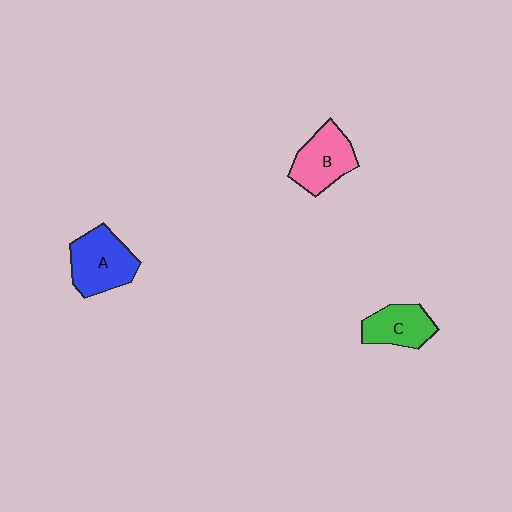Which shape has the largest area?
Shape A (blue).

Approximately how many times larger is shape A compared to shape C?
Approximately 1.3 times.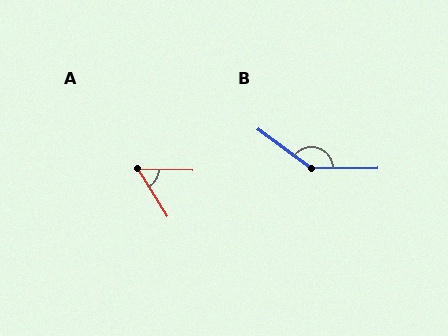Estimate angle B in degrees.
Approximately 143 degrees.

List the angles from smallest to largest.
A (56°), B (143°).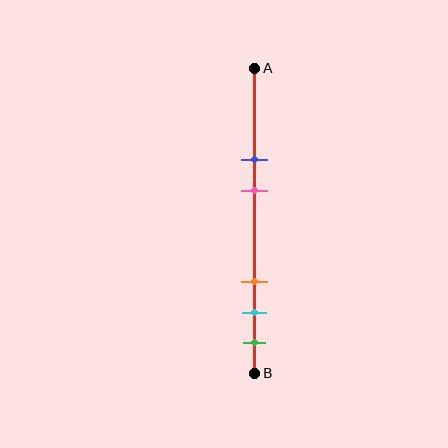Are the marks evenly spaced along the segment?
No, the marks are not evenly spaced.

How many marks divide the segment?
There are 5 marks dividing the segment.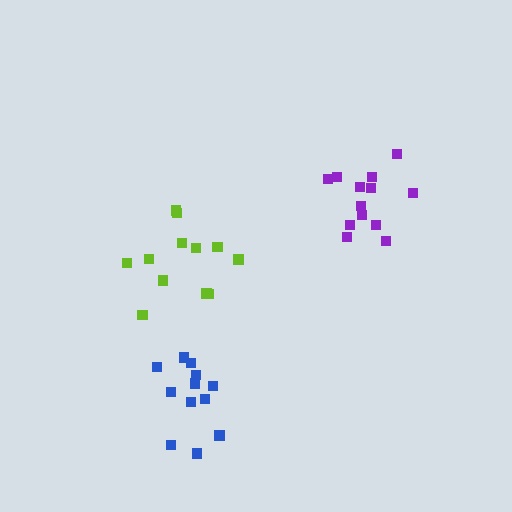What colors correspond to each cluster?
The clusters are colored: lime, blue, purple.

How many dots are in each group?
Group 1: 12 dots, Group 2: 12 dots, Group 3: 13 dots (37 total).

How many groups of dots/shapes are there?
There are 3 groups.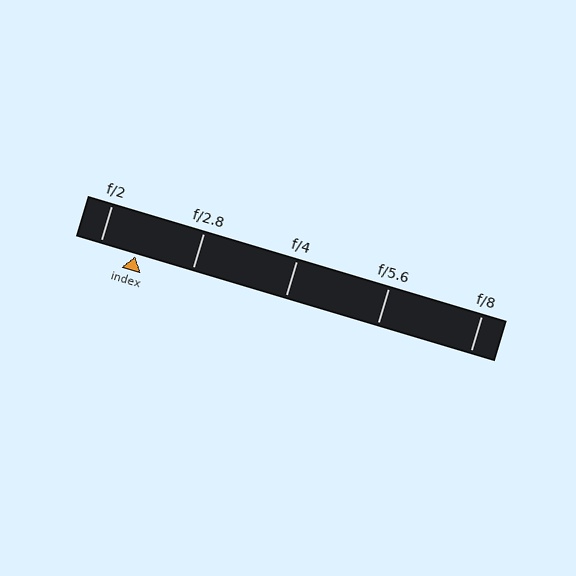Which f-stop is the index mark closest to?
The index mark is closest to f/2.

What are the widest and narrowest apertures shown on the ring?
The widest aperture shown is f/2 and the narrowest is f/8.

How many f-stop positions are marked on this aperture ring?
There are 5 f-stop positions marked.